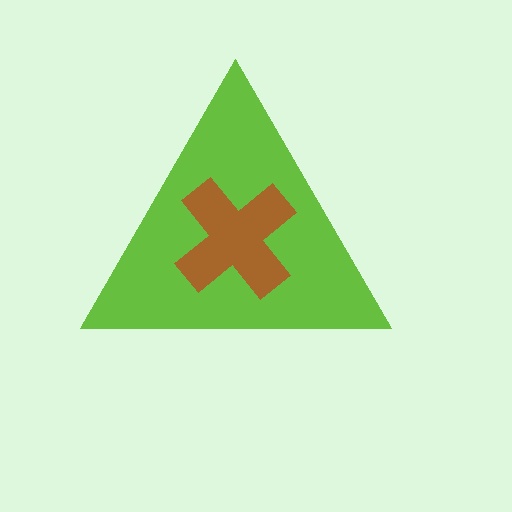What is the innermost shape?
The brown cross.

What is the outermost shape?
The lime triangle.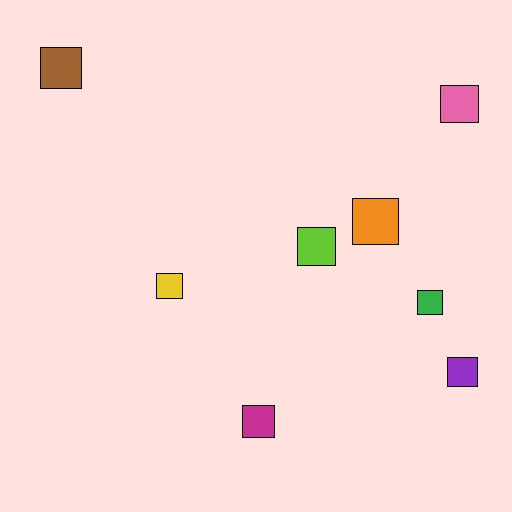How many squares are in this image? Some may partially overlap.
There are 8 squares.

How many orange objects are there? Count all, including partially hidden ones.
There is 1 orange object.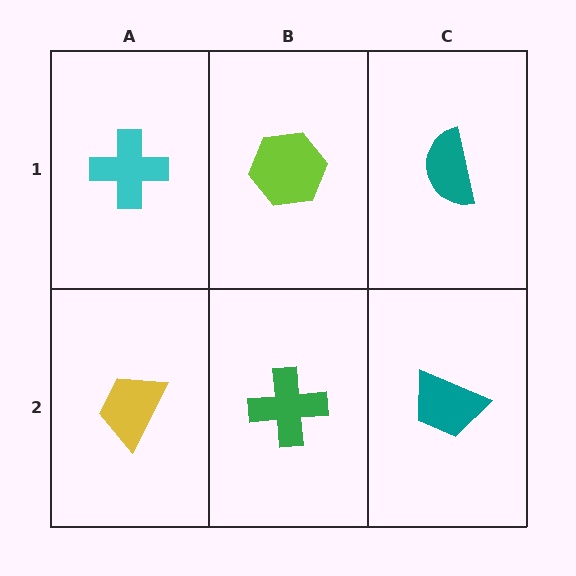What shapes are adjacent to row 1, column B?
A green cross (row 2, column B), a cyan cross (row 1, column A), a teal semicircle (row 1, column C).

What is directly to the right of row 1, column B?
A teal semicircle.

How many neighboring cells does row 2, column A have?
2.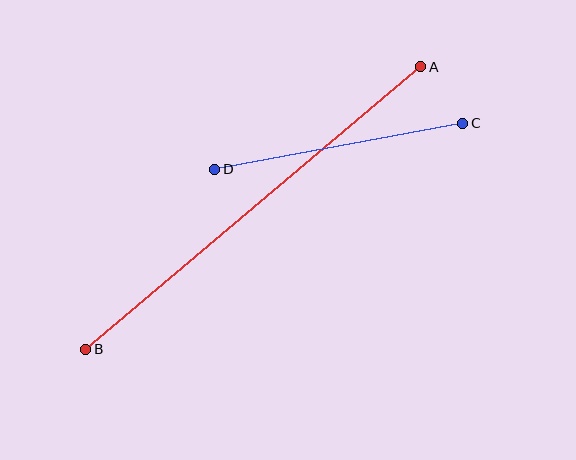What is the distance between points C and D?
The distance is approximately 253 pixels.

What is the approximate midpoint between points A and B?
The midpoint is at approximately (253, 208) pixels.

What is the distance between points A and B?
The distance is approximately 438 pixels.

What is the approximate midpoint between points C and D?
The midpoint is at approximately (339, 146) pixels.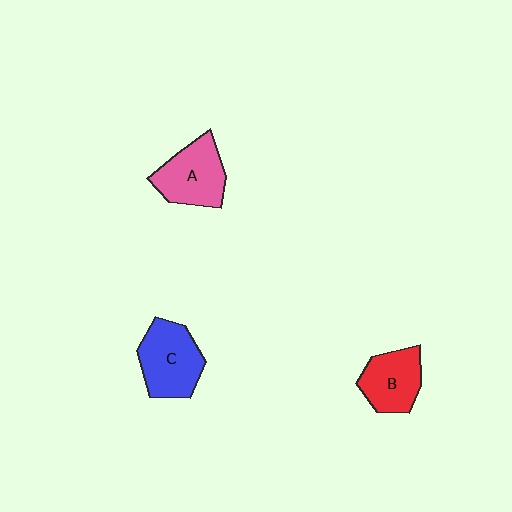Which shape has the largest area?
Shape C (blue).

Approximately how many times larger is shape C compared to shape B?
Approximately 1.2 times.